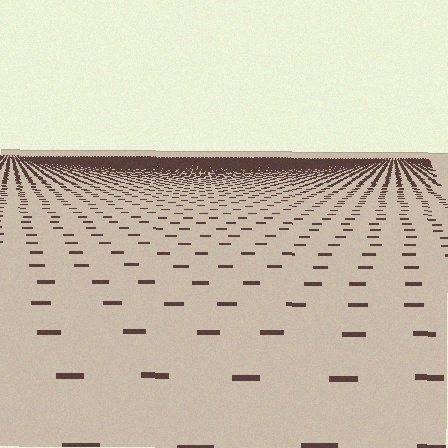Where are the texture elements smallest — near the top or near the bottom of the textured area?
Near the top.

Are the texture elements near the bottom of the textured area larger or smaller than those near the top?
Larger. Near the bottom, elements are closer to the viewer and appear at a bigger on-screen size.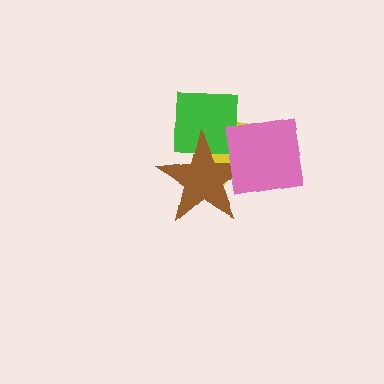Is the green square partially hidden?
Yes, it is partially covered by another shape.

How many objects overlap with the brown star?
3 objects overlap with the brown star.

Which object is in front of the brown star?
The pink square is in front of the brown star.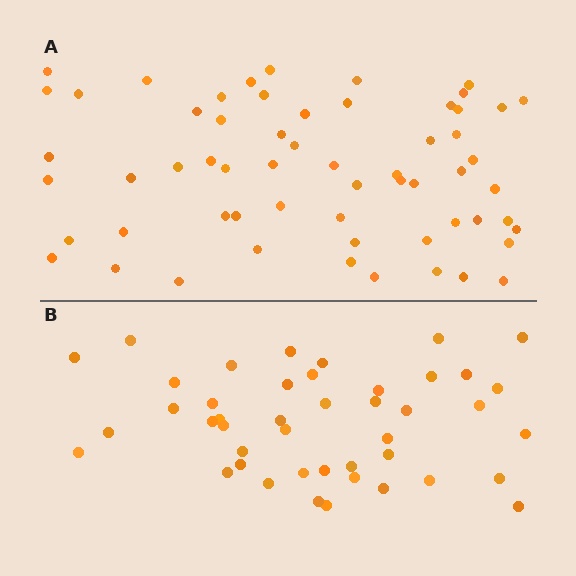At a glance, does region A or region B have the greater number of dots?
Region A (the top region) has more dots.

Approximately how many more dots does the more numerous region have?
Region A has approximately 15 more dots than region B.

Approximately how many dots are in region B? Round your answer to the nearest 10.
About 40 dots. (The exact count is 44, which rounds to 40.)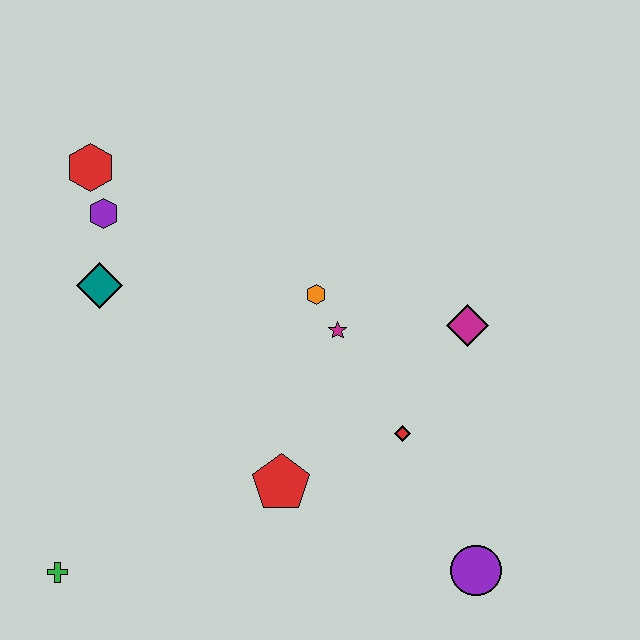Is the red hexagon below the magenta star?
No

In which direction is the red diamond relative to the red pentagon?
The red diamond is to the right of the red pentagon.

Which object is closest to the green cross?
The red pentagon is closest to the green cross.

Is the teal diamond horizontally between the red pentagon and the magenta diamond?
No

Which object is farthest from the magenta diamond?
The green cross is farthest from the magenta diamond.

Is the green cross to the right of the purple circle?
No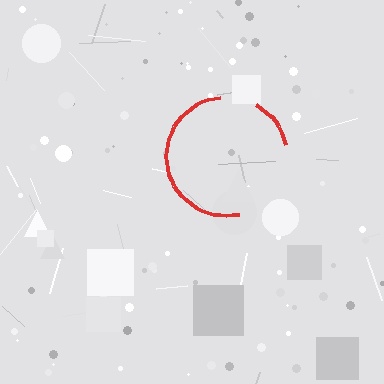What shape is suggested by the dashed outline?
The dashed outline suggests a circle.